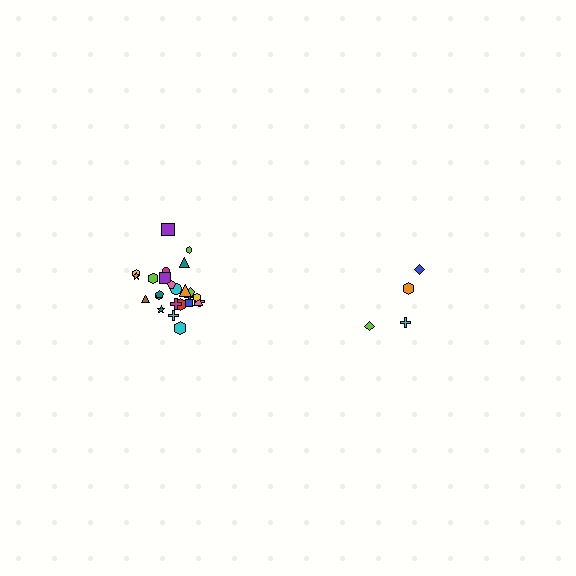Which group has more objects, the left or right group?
The left group.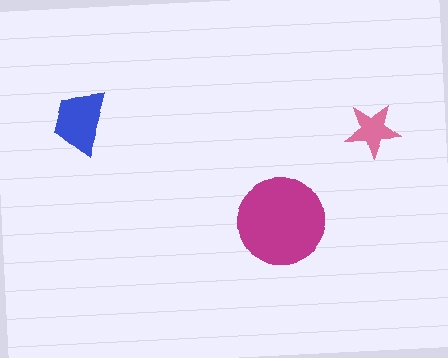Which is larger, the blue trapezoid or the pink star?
The blue trapezoid.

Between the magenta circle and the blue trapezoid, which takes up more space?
The magenta circle.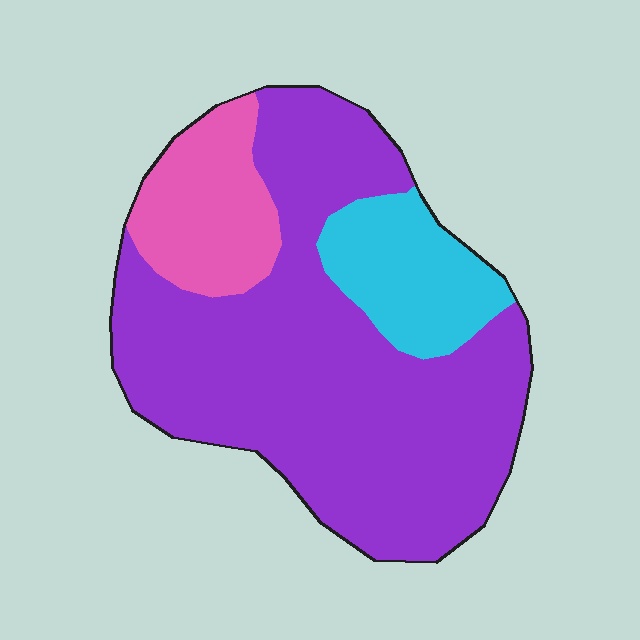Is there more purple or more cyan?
Purple.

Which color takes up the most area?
Purple, at roughly 70%.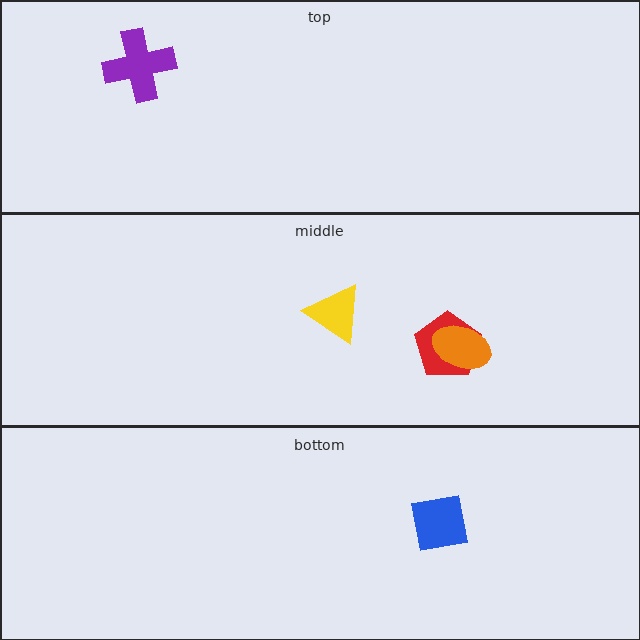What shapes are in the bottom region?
The blue square.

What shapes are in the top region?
The purple cross.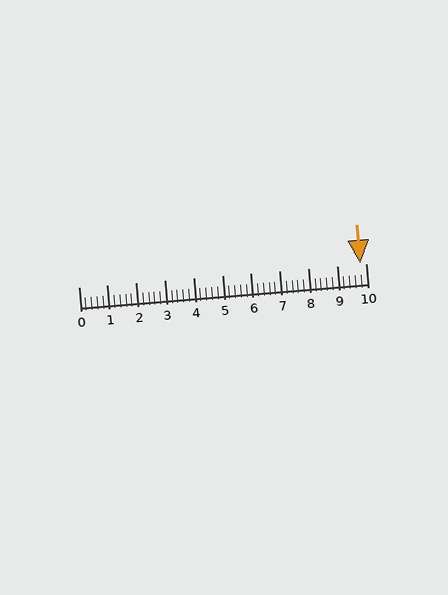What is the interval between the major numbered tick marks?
The major tick marks are spaced 1 units apart.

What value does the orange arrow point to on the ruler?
The orange arrow points to approximately 9.8.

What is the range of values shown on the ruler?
The ruler shows values from 0 to 10.